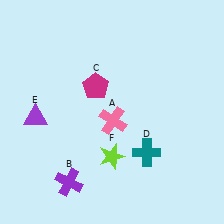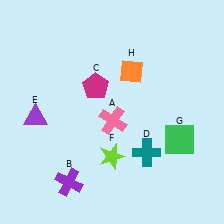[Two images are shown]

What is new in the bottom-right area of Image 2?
A green square (G) was added in the bottom-right area of Image 2.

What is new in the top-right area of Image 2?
An orange diamond (H) was added in the top-right area of Image 2.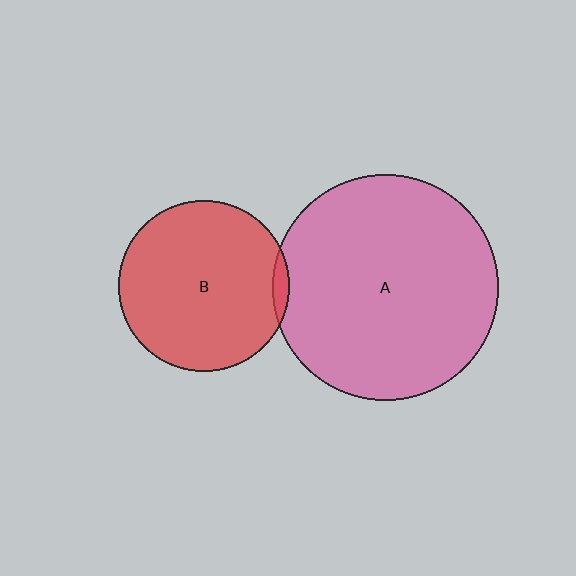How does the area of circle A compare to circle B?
Approximately 1.8 times.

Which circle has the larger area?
Circle A (pink).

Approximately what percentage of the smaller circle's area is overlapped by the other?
Approximately 5%.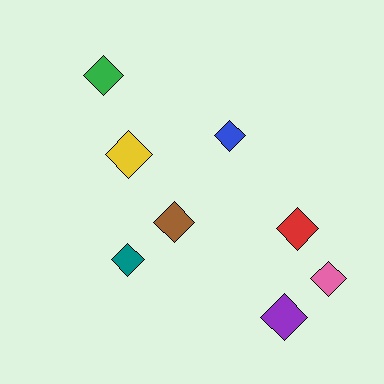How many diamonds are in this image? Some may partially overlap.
There are 8 diamonds.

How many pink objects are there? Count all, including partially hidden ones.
There is 1 pink object.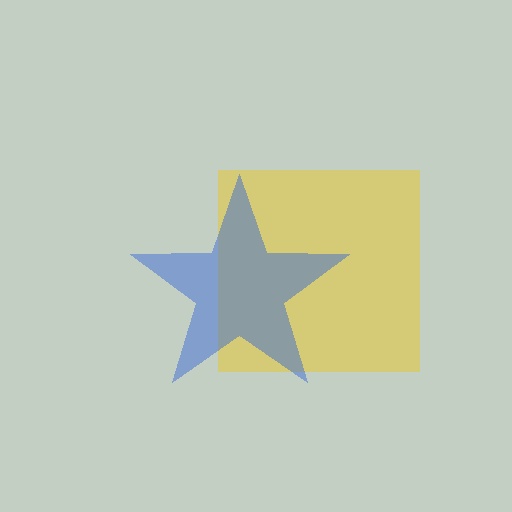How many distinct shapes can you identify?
There are 2 distinct shapes: a yellow square, a blue star.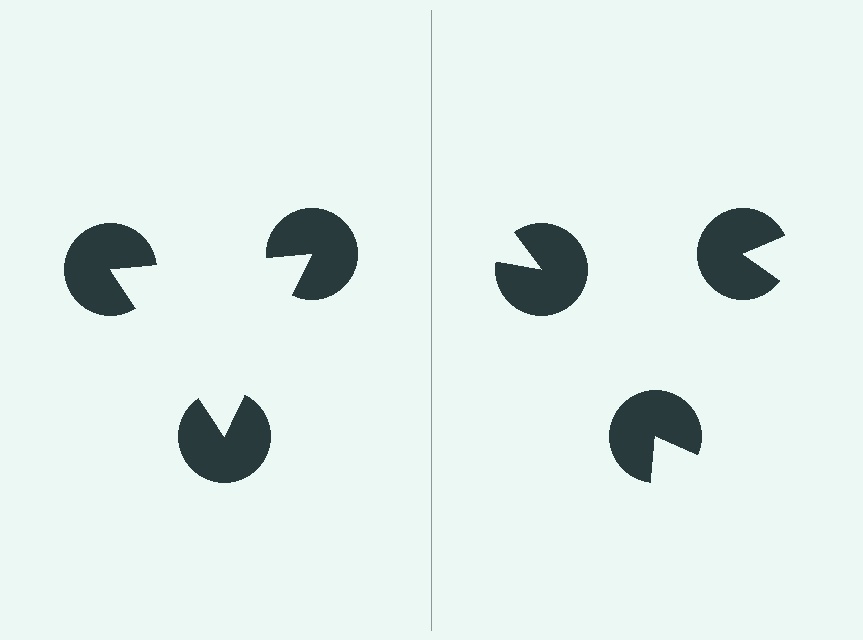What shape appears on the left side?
An illusory triangle.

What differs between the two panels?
The pac-man discs are positioned identically on both sides; only the wedge orientations differ. On the left they align to a triangle; on the right they are misaligned.